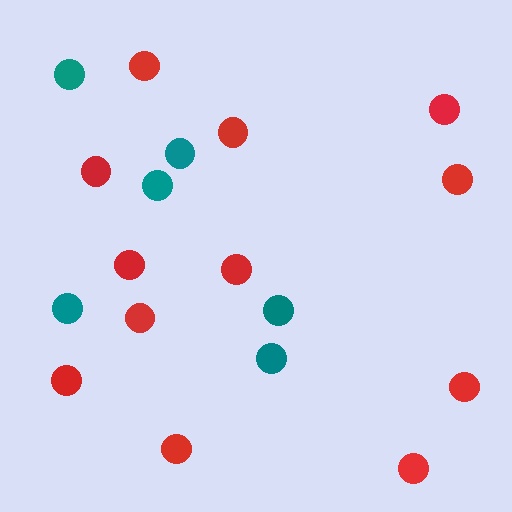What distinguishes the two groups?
There are 2 groups: one group of red circles (12) and one group of teal circles (6).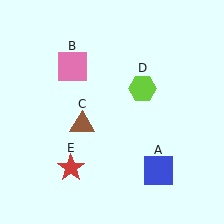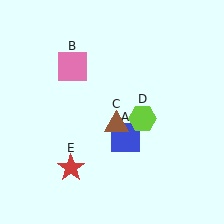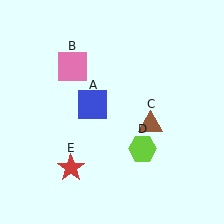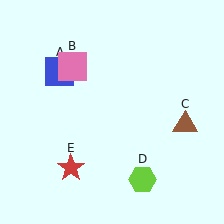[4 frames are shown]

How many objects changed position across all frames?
3 objects changed position: blue square (object A), brown triangle (object C), lime hexagon (object D).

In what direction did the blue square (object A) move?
The blue square (object A) moved up and to the left.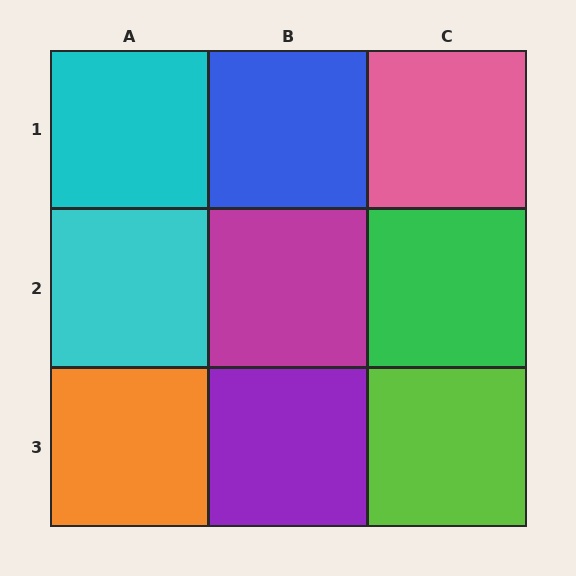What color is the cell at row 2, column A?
Cyan.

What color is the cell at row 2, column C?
Green.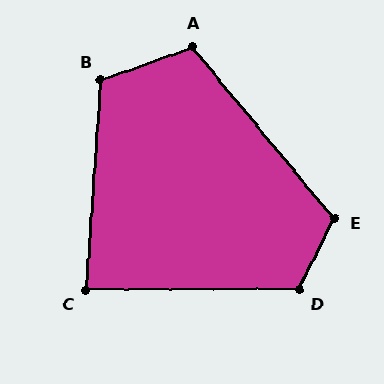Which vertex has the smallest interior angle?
C, at approximately 86 degrees.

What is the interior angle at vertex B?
Approximately 114 degrees (obtuse).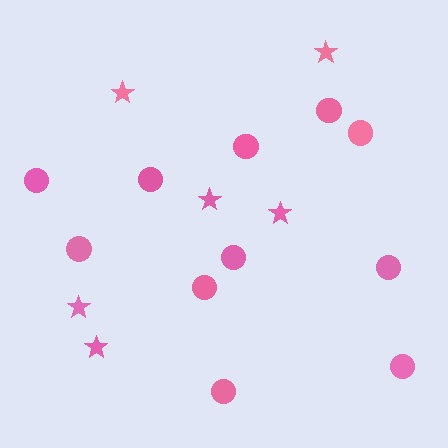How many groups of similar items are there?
There are 2 groups: one group of stars (6) and one group of circles (11).